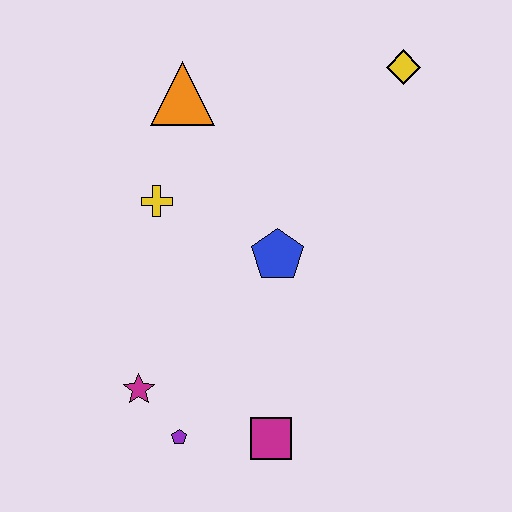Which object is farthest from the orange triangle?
The magenta square is farthest from the orange triangle.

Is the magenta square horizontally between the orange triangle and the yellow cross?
No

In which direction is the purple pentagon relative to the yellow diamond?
The purple pentagon is below the yellow diamond.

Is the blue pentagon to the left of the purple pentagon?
No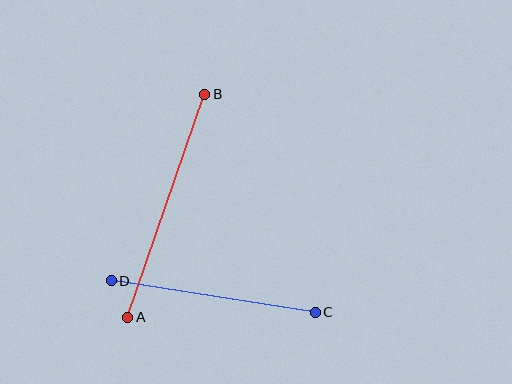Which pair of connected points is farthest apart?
Points A and B are farthest apart.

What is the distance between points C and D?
The distance is approximately 206 pixels.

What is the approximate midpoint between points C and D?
The midpoint is at approximately (213, 297) pixels.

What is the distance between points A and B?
The distance is approximately 236 pixels.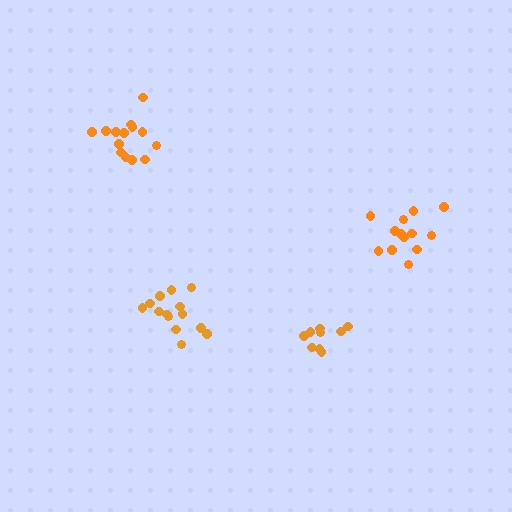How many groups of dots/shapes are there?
There are 4 groups.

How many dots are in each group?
Group 1: 14 dots, Group 2: 13 dots, Group 3: 14 dots, Group 4: 9 dots (50 total).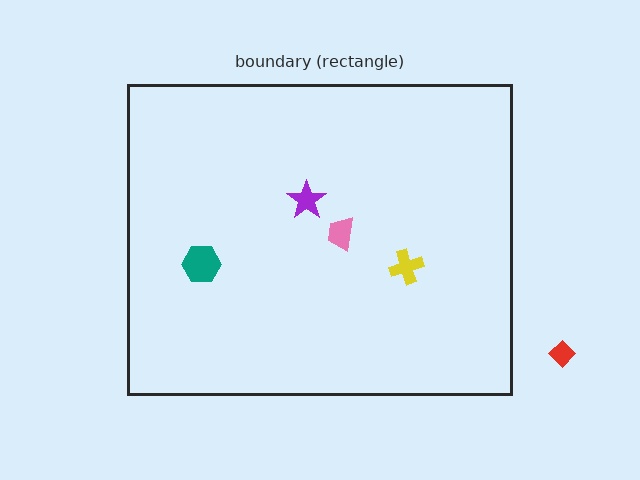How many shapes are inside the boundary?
4 inside, 1 outside.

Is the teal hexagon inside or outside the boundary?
Inside.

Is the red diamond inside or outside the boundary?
Outside.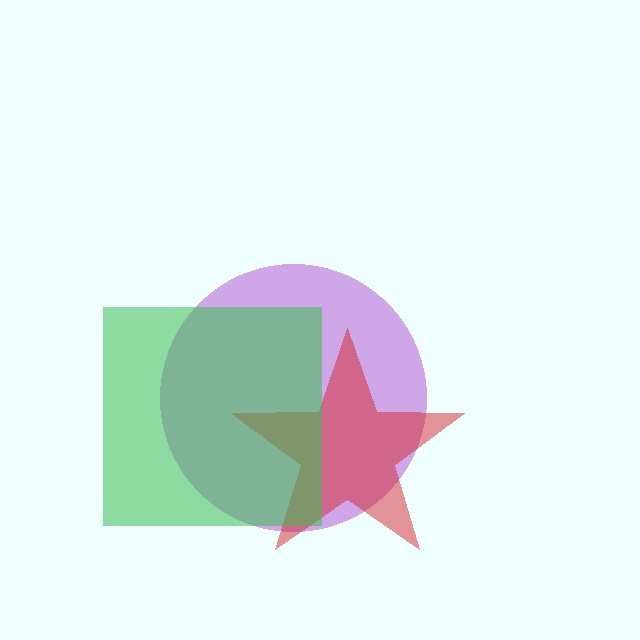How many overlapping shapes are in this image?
There are 3 overlapping shapes in the image.